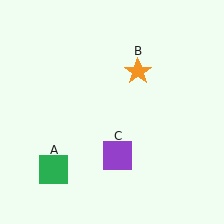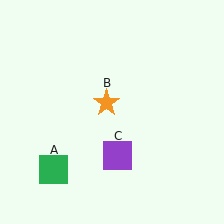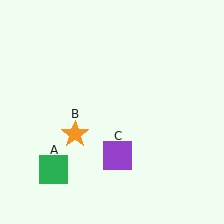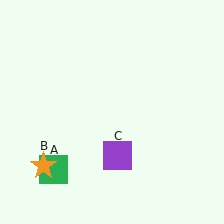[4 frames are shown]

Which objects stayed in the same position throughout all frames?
Green square (object A) and purple square (object C) remained stationary.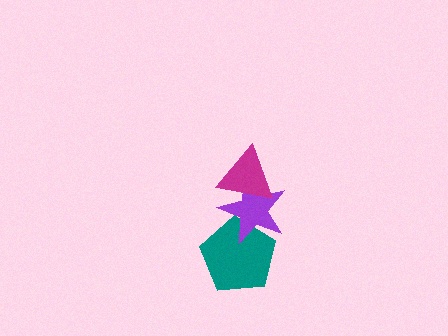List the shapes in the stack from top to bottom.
From top to bottom: the magenta triangle, the purple star, the teal pentagon.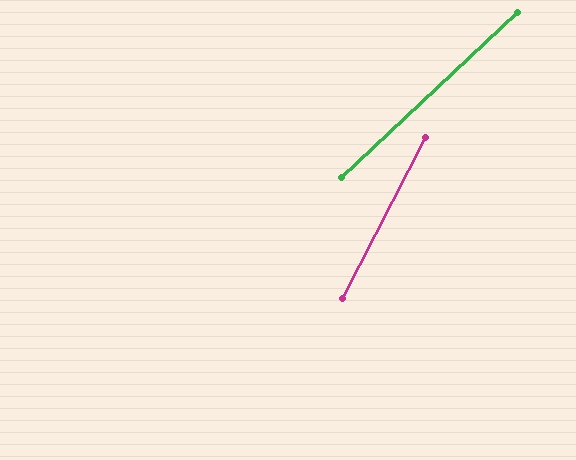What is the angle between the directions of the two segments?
Approximately 20 degrees.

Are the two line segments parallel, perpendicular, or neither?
Neither parallel nor perpendicular — they differ by about 20°.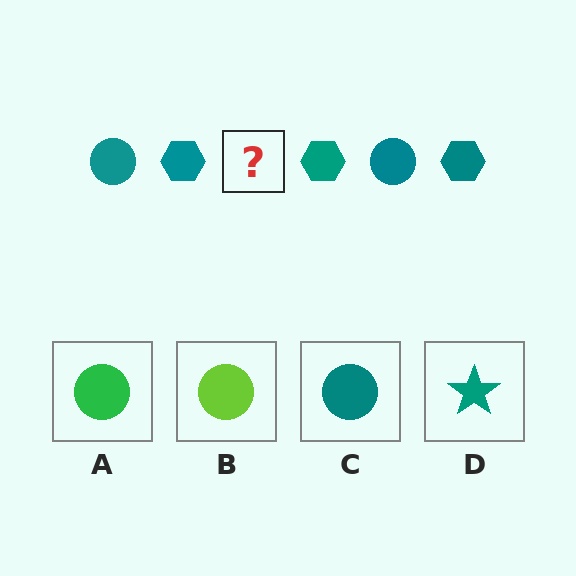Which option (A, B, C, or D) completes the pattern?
C.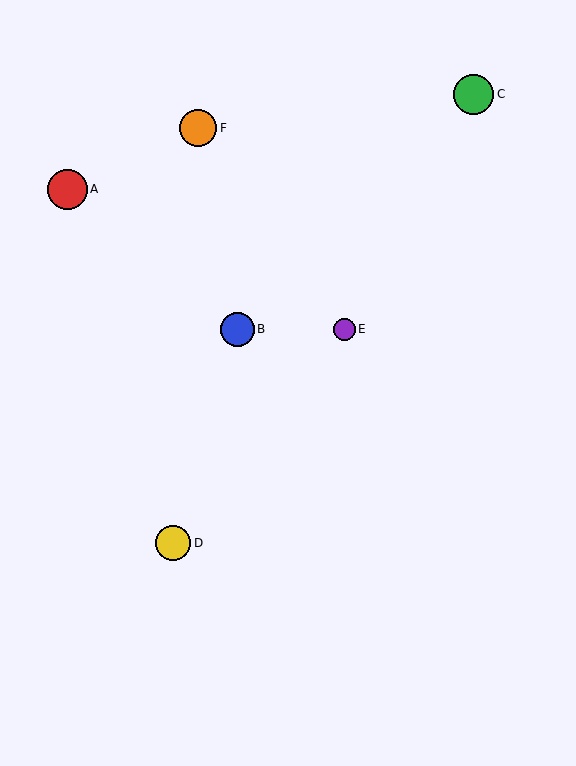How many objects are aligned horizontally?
2 objects (B, E) are aligned horizontally.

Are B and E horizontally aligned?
Yes, both are at y≈329.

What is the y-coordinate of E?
Object E is at y≈330.